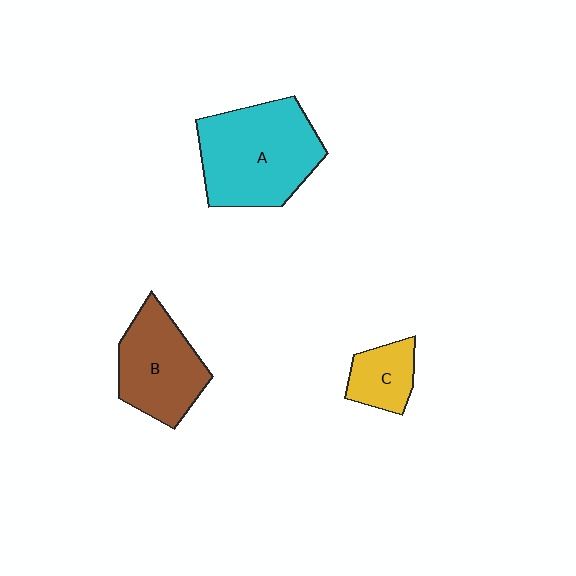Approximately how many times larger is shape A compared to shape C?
Approximately 2.7 times.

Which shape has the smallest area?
Shape C (yellow).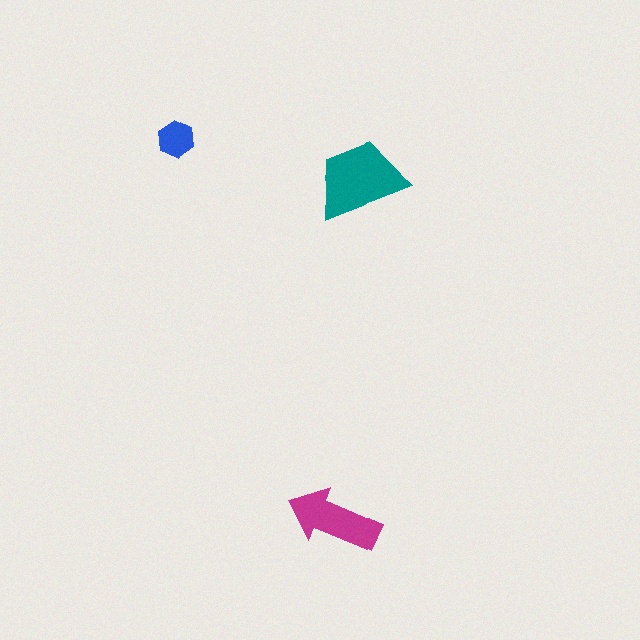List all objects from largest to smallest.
The teal trapezoid, the magenta arrow, the blue hexagon.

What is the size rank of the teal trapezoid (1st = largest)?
1st.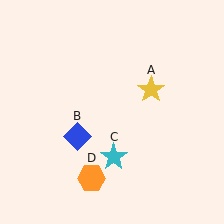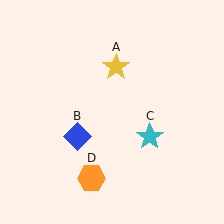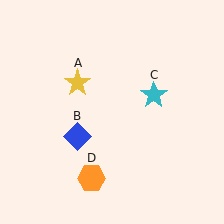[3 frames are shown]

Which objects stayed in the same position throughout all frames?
Blue diamond (object B) and orange hexagon (object D) remained stationary.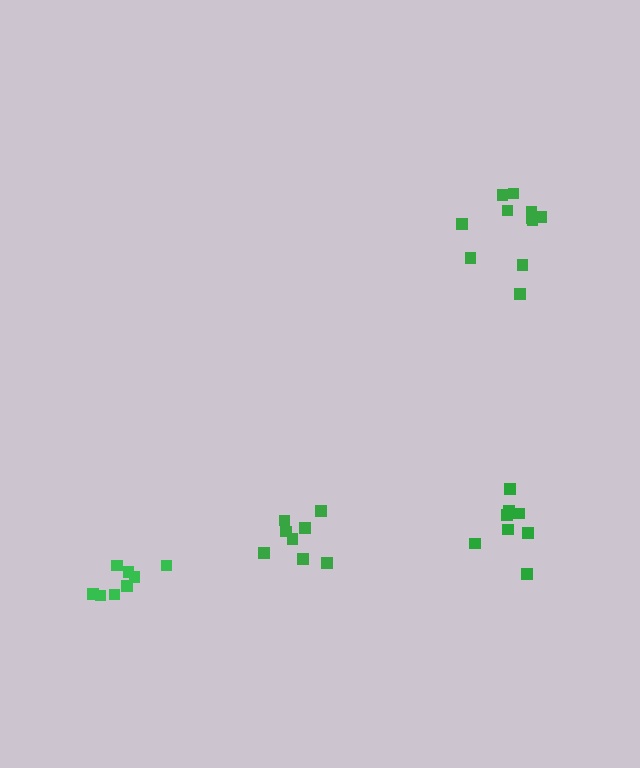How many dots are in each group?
Group 1: 8 dots, Group 2: 8 dots, Group 3: 11 dots, Group 4: 8 dots (35 total).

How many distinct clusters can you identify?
There are 4 distinct clusters.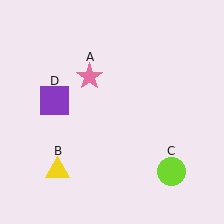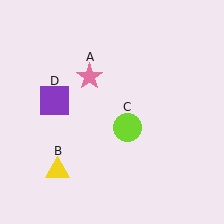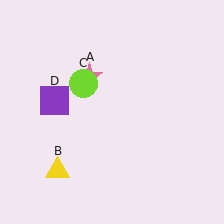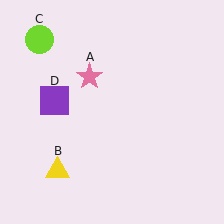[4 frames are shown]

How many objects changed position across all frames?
1 object changed position: lime circle (object C).